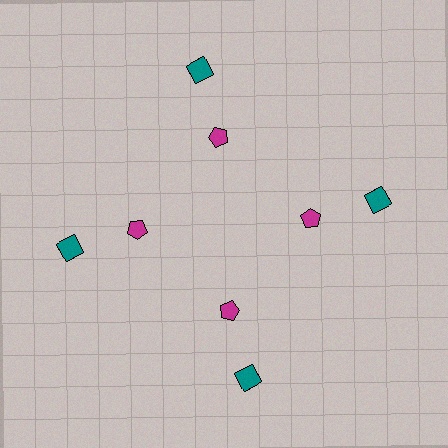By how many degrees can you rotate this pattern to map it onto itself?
The pattern maps onto itself every 90 degrees of rotation.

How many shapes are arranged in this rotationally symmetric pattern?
There are 8 shapes, arranged in 4 groups of 2.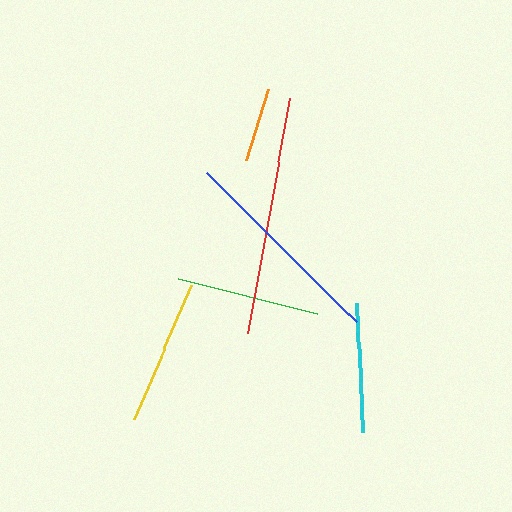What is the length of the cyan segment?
The cyan segment is approximately 129 pixels long.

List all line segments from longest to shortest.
From longest to shortest: red, blue, yellow, green, cyan, orange.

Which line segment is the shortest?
The orange line is the shortest at approximately 74 pixels.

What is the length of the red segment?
The red segment is approximately 239 pixels long.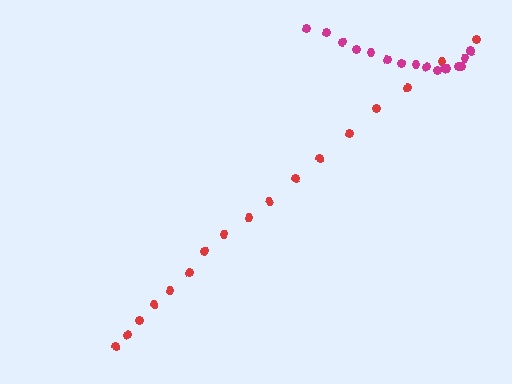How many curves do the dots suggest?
There are 2 distinct paths.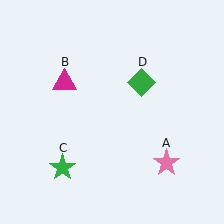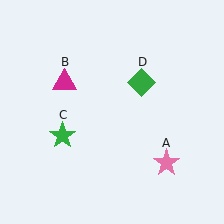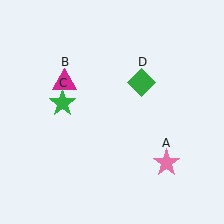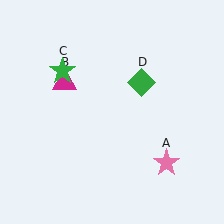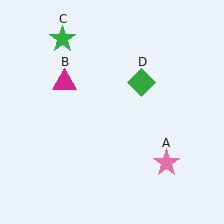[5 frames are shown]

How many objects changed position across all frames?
1 object changed position: green star (object C).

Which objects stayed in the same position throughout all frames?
Pink star (object A) and magenta triangle (object B) and green diamond (object D) remained stationary.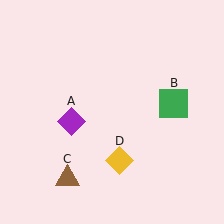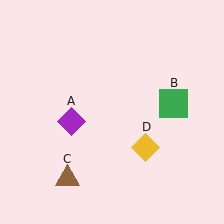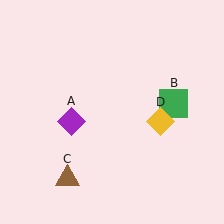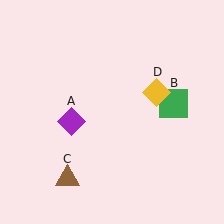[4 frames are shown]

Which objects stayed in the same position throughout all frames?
Purple diamond (object A) and green square (object B) and brown triangle (object C) remained stationary.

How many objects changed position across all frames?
1 object changed position: yellow diamond (object D).